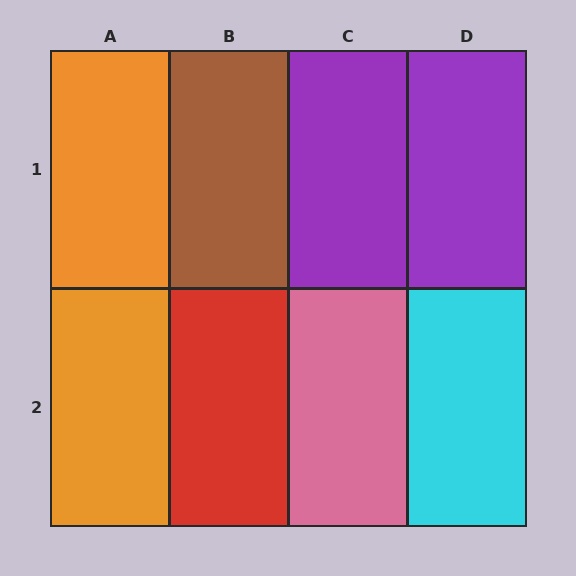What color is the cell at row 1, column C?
Purple.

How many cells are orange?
2 cells are orange.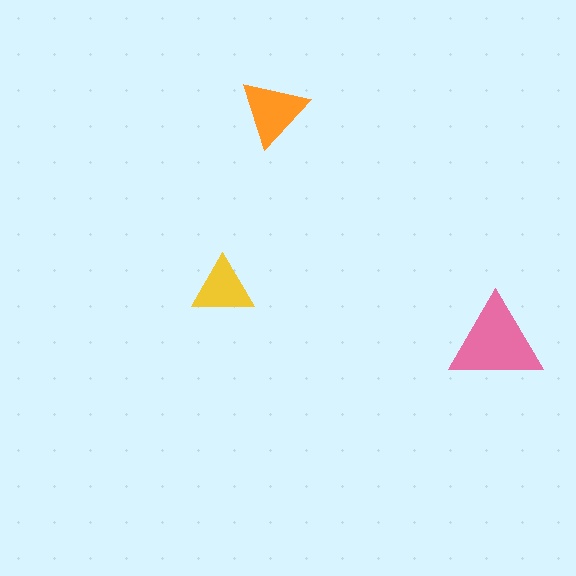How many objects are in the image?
There are 3 objects in the image.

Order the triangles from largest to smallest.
the pink one, the orange one, the yellow one.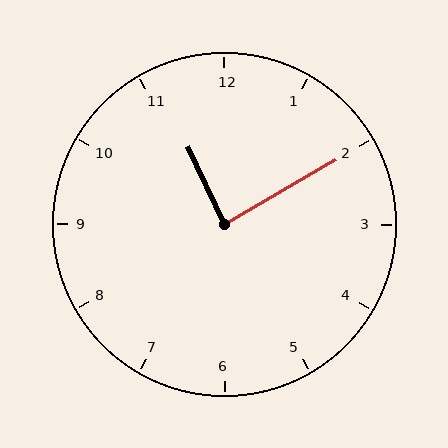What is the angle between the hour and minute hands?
Approximately 85 degrees.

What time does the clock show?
11:10.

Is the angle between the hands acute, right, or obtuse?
It is right.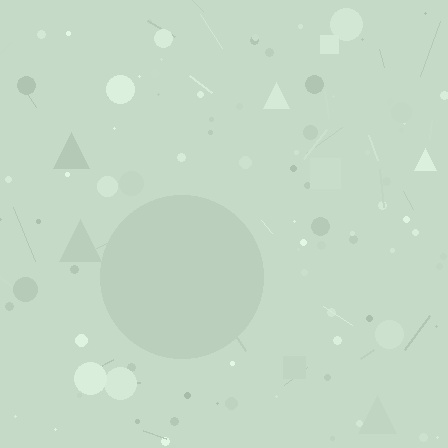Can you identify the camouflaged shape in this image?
The camouflaged shape is a circle.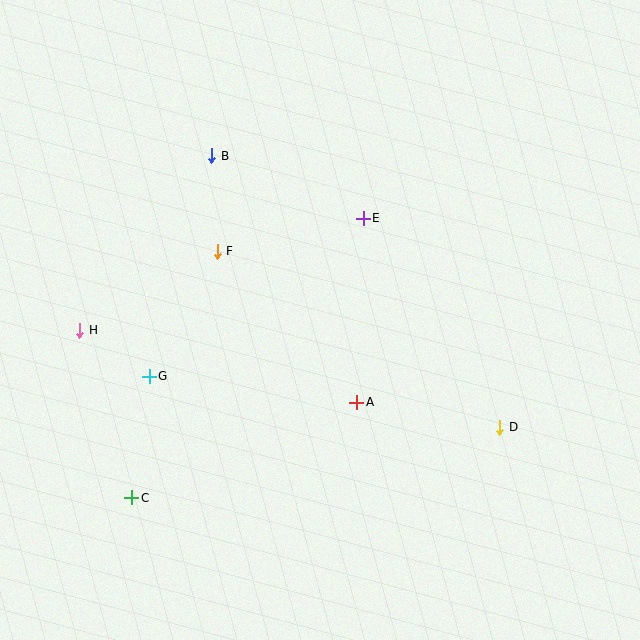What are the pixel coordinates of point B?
Point B is at (212, 156).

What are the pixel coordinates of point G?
Point G is at (149, 376).